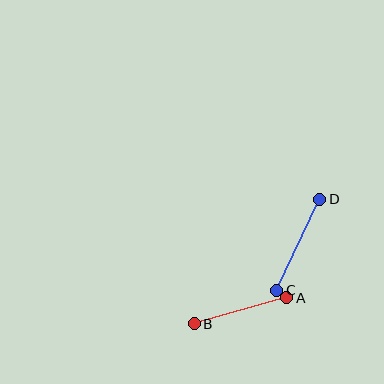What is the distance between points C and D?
The distance is approximately 100 pixels.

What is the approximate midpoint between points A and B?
The midpoint is at approximately (241, 311) pixels.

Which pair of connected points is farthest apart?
Points C and D are farthest apart.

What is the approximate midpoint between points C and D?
The midpoint is at approximately (298, 245) pixels.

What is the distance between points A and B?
The distance is approximately 96 pixels.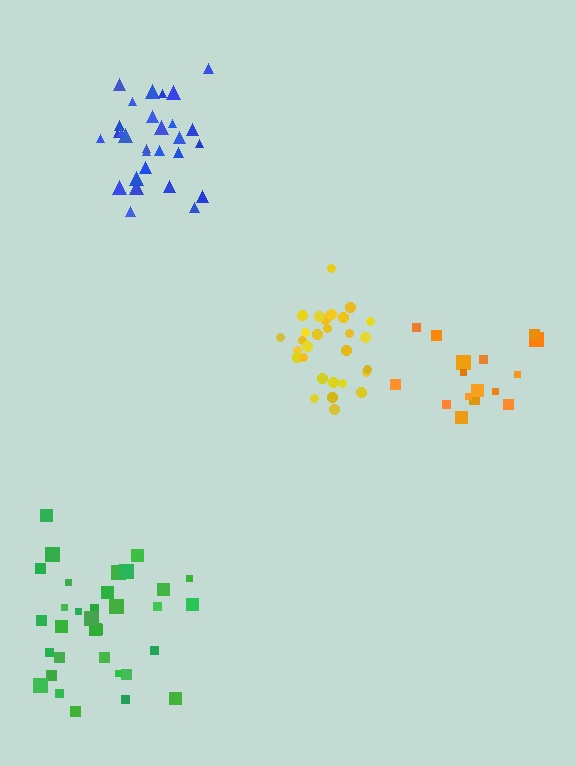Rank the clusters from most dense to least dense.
yellow, blue, green, orange.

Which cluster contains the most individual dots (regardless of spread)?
Green (33).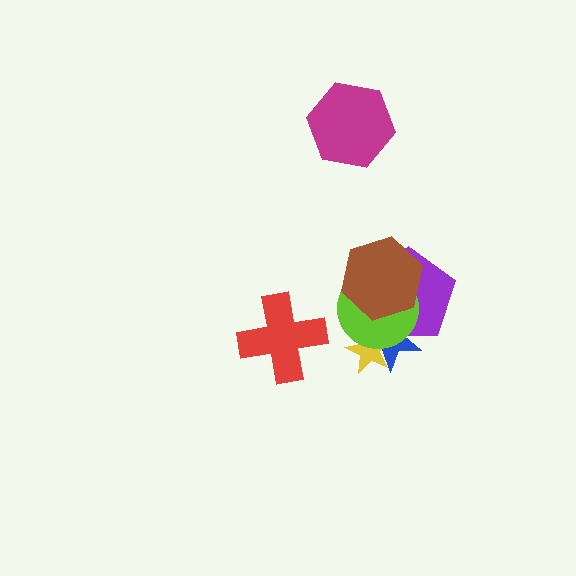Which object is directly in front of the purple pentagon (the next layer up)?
The lime circle is directly in front of the purple pentagon.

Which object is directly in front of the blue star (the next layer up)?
The yellow star is directly in front of the blue star.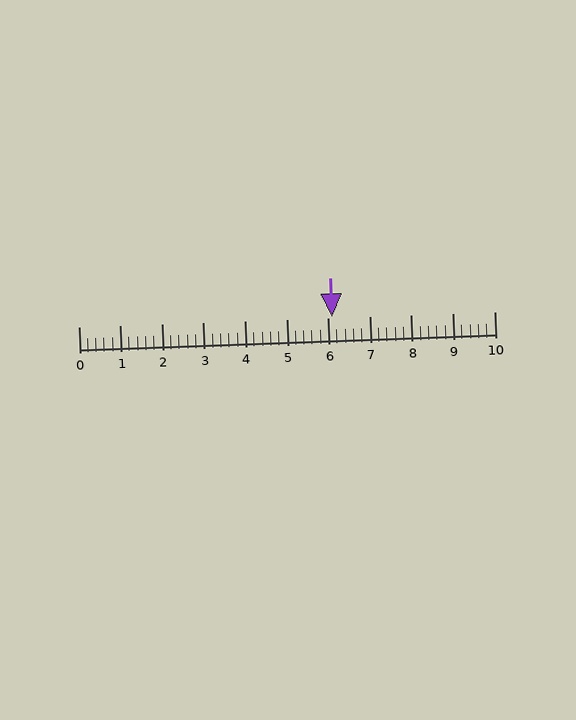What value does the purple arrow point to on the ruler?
The purple arrow points to approximately 6.1.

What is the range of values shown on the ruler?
The ruler shows values from 0 to 10.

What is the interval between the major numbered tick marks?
The major tick marks are spaced 1 units apart.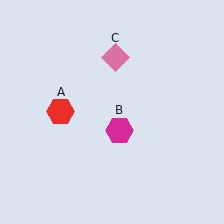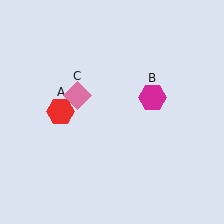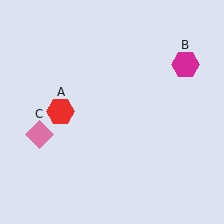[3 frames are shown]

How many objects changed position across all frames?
2 objects changed position: magenta hexagon (object B), pink diamond (object C).